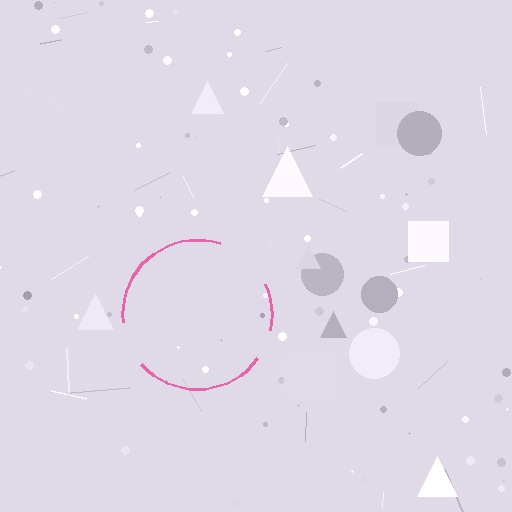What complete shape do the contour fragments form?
The contour fragments form a circle.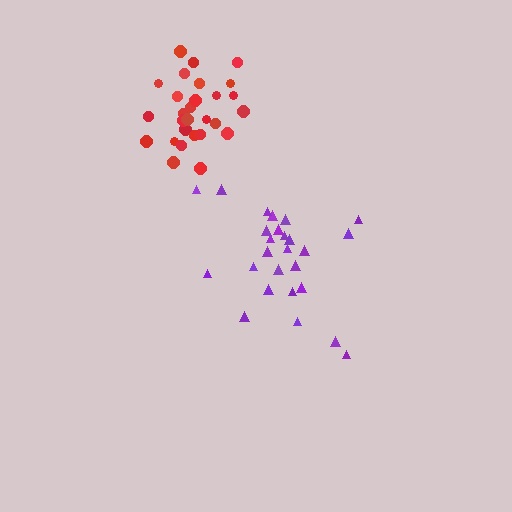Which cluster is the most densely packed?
Red.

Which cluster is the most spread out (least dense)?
Purple.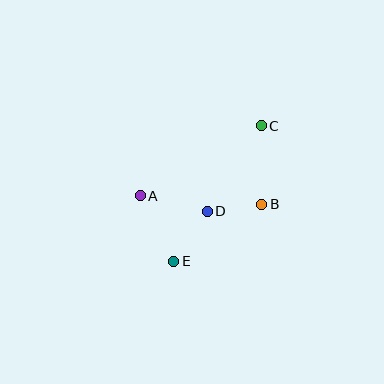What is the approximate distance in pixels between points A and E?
The distance between A and E is approximately 73 pixels.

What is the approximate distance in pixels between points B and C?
The distance between B and C is approximately 79 pixels.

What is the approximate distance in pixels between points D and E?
The distance between D and E is approximately 61 pixels.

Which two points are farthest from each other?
Points C and E are farthest from each other.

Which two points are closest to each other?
Points B and D are closest to each other.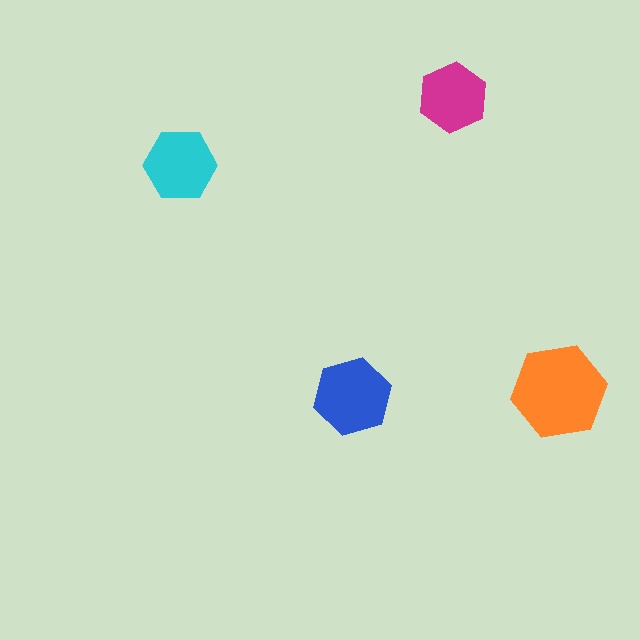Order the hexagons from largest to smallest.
the orange one, the blue one, the cyan one, the magenta one.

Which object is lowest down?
The blue hexagon is bottommost.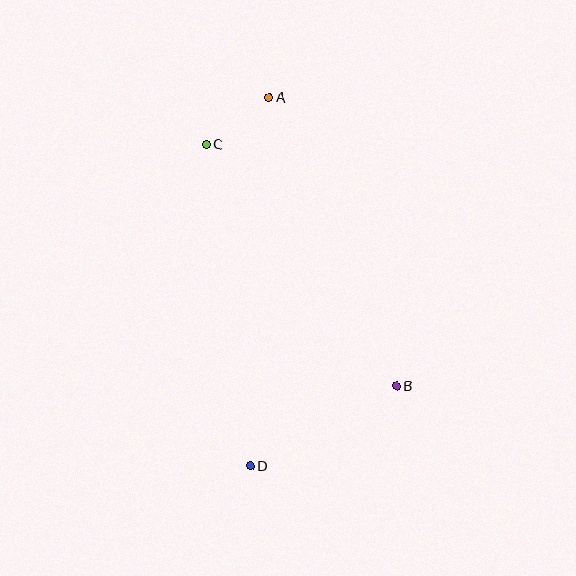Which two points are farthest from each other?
Points A and D are farthest from each other.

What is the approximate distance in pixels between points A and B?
The distance between A and B is approximately 315 pixels.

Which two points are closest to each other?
Points A and C are closest to each other.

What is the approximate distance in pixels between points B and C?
The distance between B and C is approximately 307 pixels.